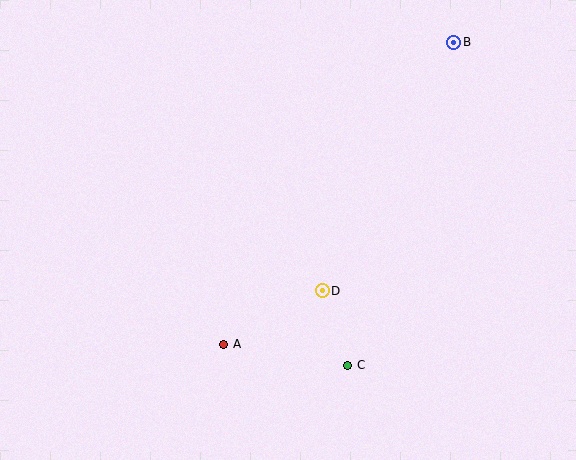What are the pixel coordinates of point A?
Point A is at (224, 344).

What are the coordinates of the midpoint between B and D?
The midpoint between B and D is at (388, 166).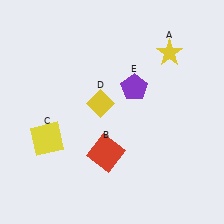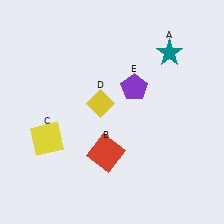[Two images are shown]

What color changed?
The star (A) changed from yellow in Image 1 to teal in Image 2.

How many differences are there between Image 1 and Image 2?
There is 1 difference between the two images.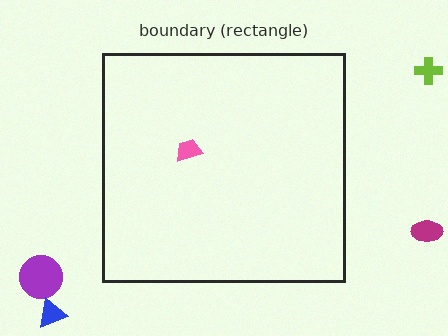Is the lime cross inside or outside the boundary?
Outside.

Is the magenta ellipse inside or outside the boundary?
Outside.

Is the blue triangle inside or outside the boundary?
Outside.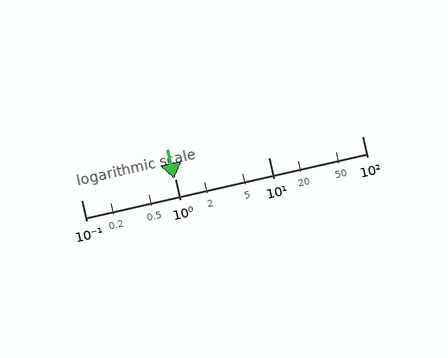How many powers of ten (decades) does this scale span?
The scale spans 3 decades, from 0.1 to 100.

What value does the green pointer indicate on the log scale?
The pointer indicates approximately 0.99.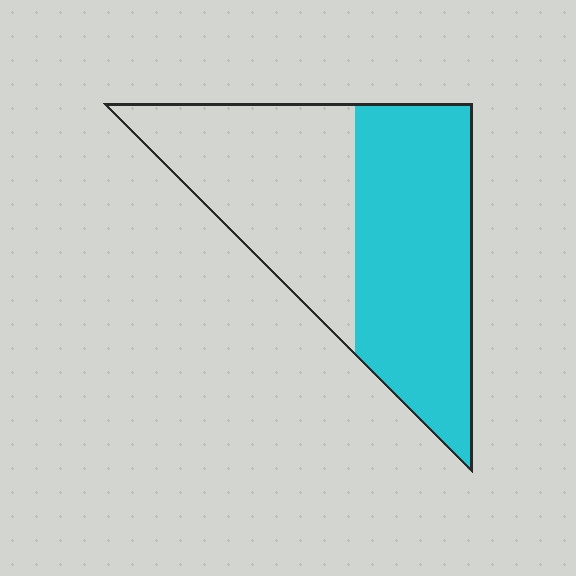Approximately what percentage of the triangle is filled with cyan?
Approximately 55%.